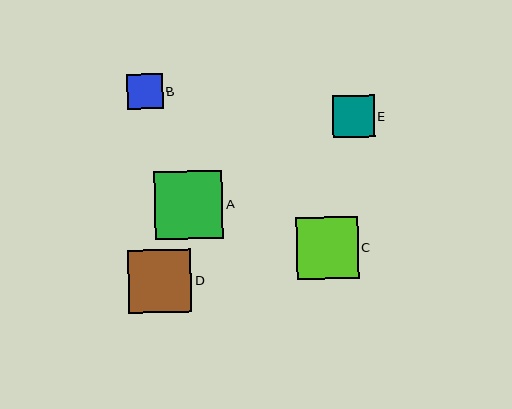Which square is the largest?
Square A is the largest with a size of approximately 69 pixels.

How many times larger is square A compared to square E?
Square A is approximately 1.6 times the size of square E.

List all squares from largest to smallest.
From largest to smallest: A, D, C, E, B.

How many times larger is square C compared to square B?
Square C is approximately 1.7 times the size of square B.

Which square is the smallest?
Square B is the smallest with a size of approximately 36 pixels.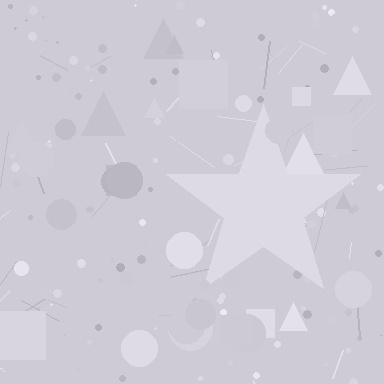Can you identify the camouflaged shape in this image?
The camouflaged shape is a star.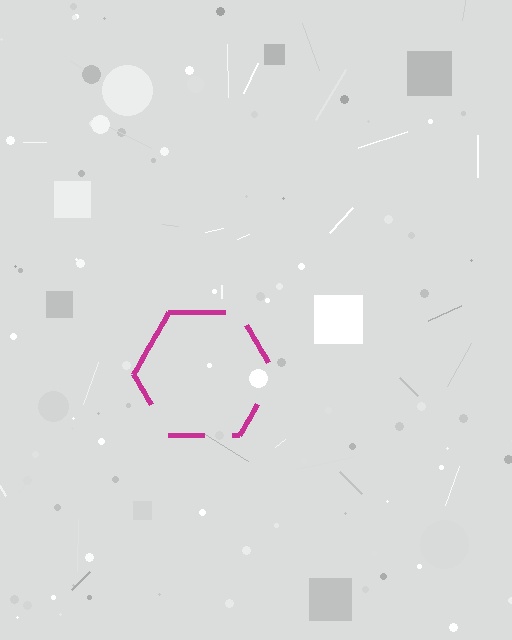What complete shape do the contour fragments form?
The contour fragments form a hexagon.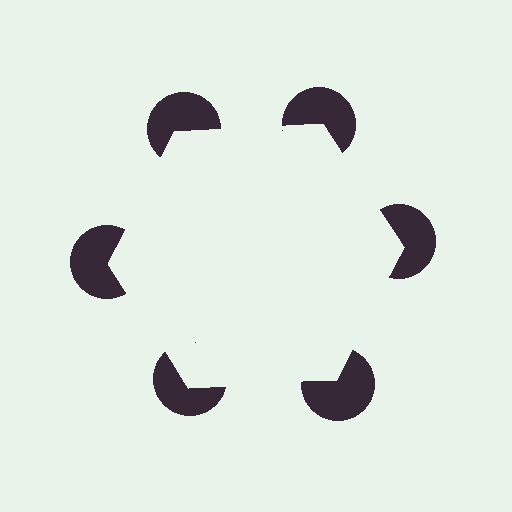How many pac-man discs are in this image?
There are 6 — one at each vertex of the illusory hexagon.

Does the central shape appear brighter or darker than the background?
It typically appears slightly brighter than the background, even though no actual brightness change is drawn.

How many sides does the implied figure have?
6 sides.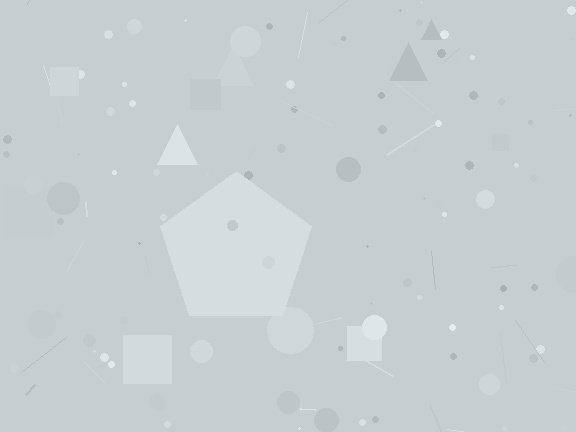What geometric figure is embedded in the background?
A pentagon is embedded in the background.